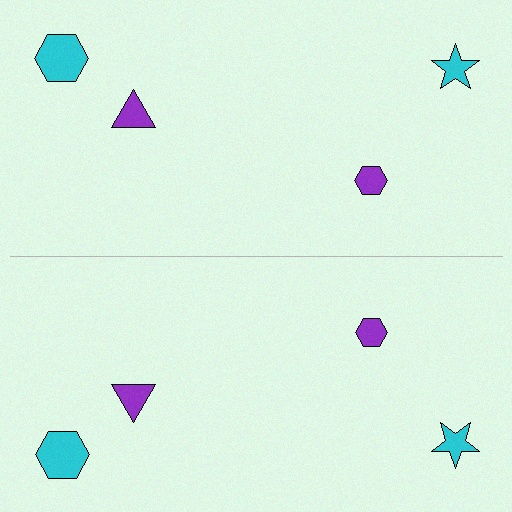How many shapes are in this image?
There are 8 shapes in this image.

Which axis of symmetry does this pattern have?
The pattern has a horizontal axis of symmetry running through the center of the image.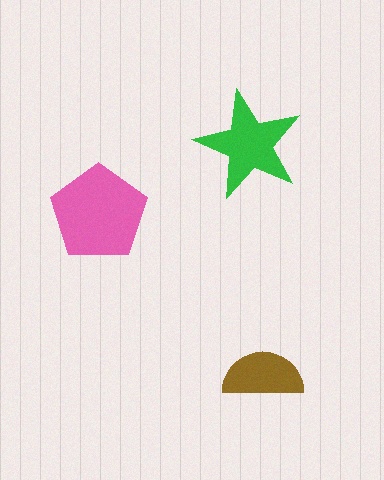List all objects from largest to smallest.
The pink pentagon, the green star, the brown semicircle.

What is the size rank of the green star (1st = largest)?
2nd.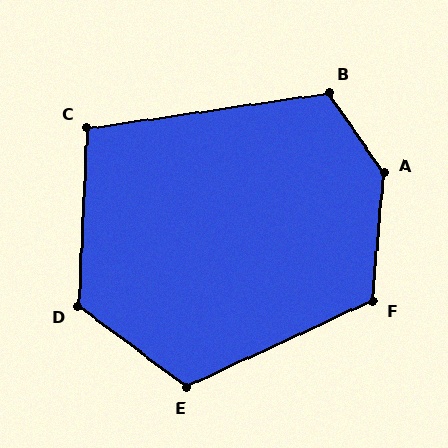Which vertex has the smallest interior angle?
C, at approximately 101 degrees.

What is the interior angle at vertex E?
Approximately 118 degrees (obtuse).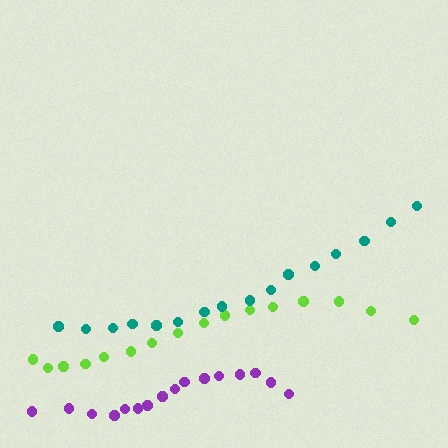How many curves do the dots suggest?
There are 3 distinct paths.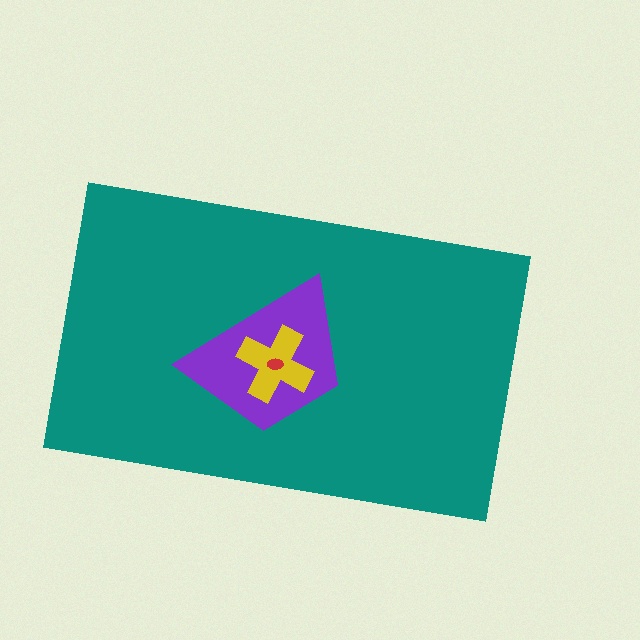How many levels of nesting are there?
4.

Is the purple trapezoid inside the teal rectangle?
Yes.